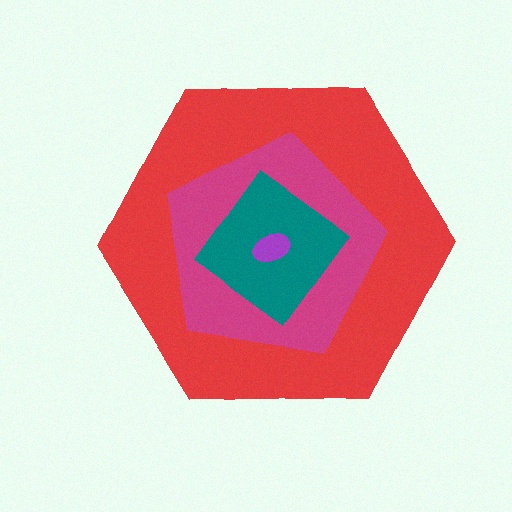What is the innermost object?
The purple ellipse.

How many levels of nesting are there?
4.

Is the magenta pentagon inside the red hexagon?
Yes.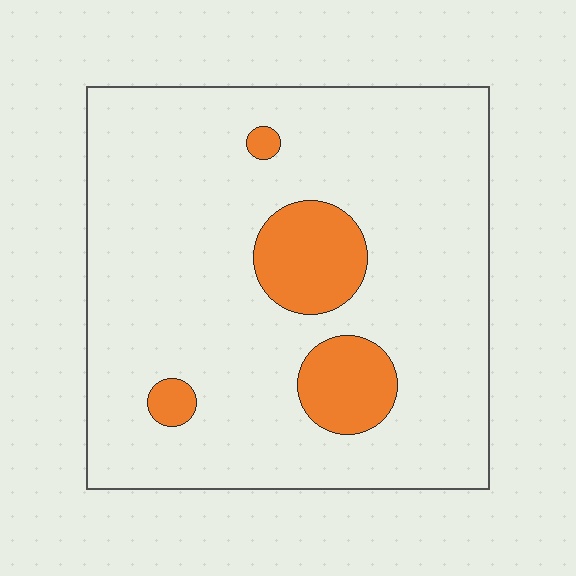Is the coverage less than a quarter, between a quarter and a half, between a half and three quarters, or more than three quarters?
Less than a quarter.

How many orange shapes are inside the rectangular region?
4.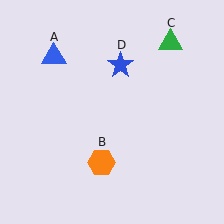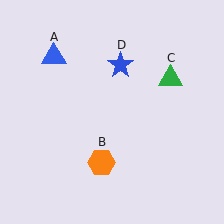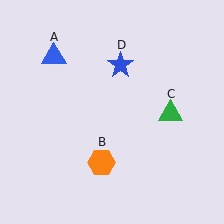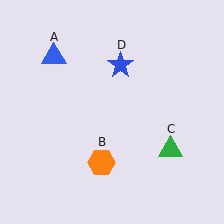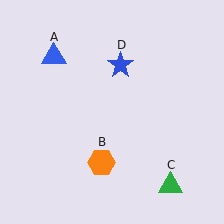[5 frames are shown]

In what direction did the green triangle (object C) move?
The green triangle (object C) moved down.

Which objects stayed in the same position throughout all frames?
Blue triangle (object A) and orange hexagon (object B) and blue star (object D) remained stationary.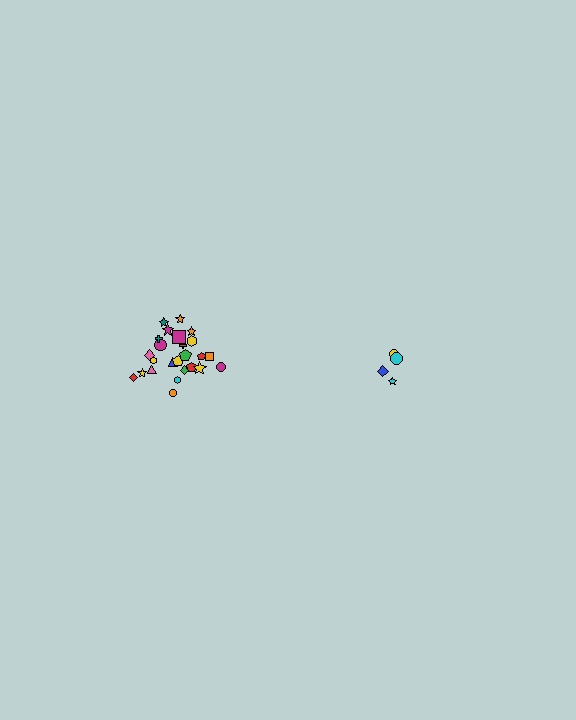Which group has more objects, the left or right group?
The left group.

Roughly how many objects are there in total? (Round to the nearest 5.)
Roughly 30 objects in total.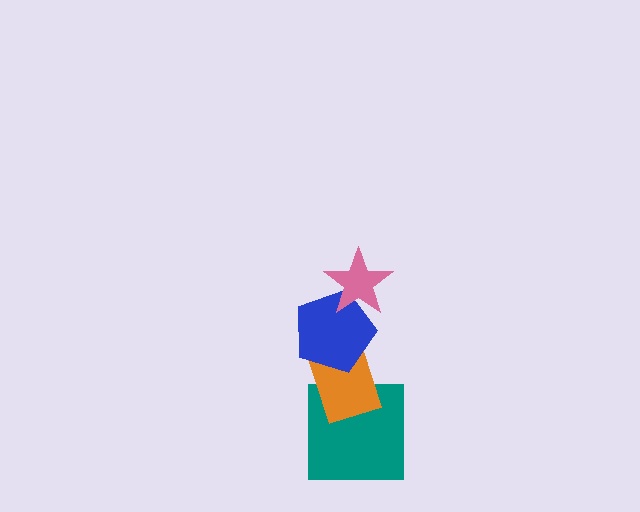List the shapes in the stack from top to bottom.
From top to bottom: the pink star, the blue pentagon, the orange rectangle, the teal square.